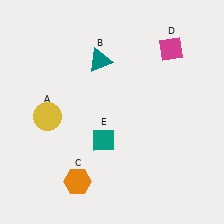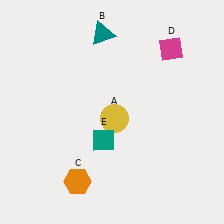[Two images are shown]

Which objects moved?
The objects that moved are: the yellow circle (A), the teal triangle (B).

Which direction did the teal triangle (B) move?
The teal triangle (B) moved up.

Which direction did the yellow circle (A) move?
The yellow circle (A) moved right.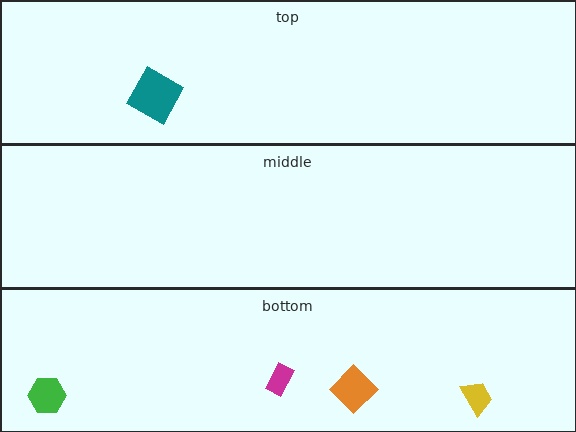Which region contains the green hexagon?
The bottom region.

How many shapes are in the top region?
1.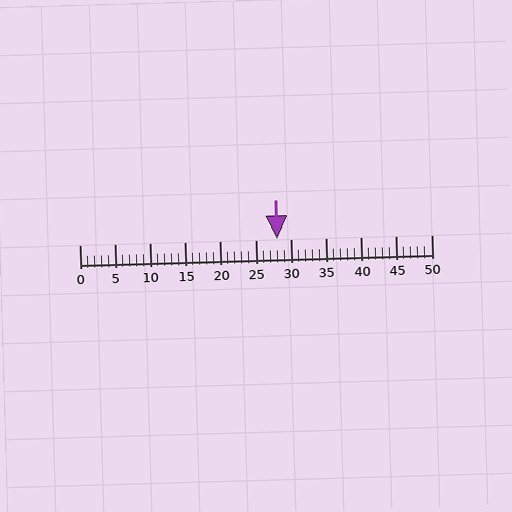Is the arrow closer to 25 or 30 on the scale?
The arrow is closer to 30.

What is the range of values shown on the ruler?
The ruler shows values from 0 to 50.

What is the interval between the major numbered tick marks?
The major tick marks are spaced 5 units apart.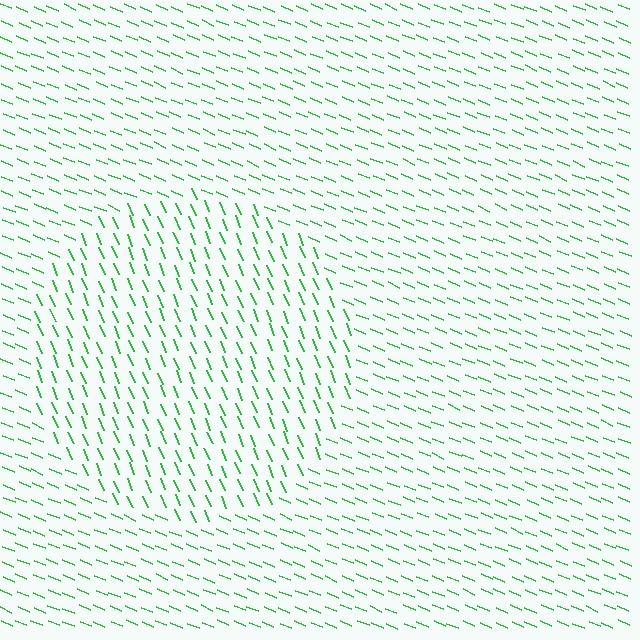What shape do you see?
I see a circle.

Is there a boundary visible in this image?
Yes, there is a texture boundary formed by a change in line orientation.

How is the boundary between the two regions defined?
The boundary is defined purely by a change in line orientation (approximately 45 degrees difference). All lines are the same color and thickness.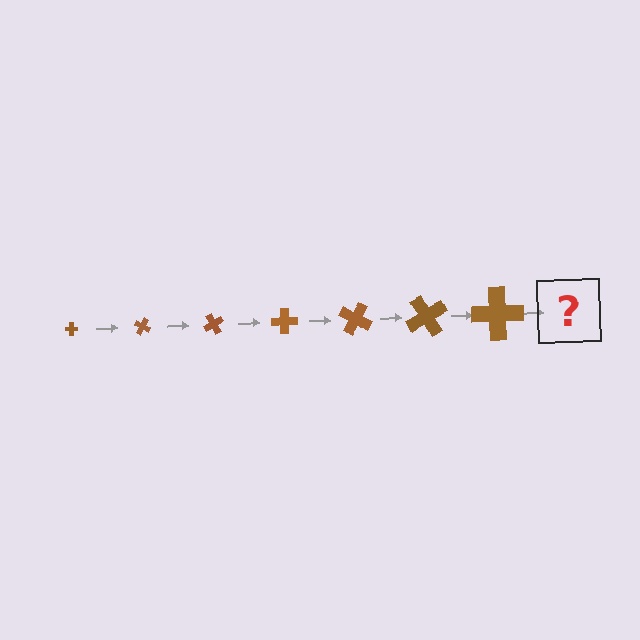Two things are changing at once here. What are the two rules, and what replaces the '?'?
The two rules are that the cross grows larger each step and it rotates 30 degrees each step. The '?' should be a cross, larger than the previous one and rotated 210 degrees from the start.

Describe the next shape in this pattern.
It should be a cross, larger than the previous one and rotated 210 degrees from the start.